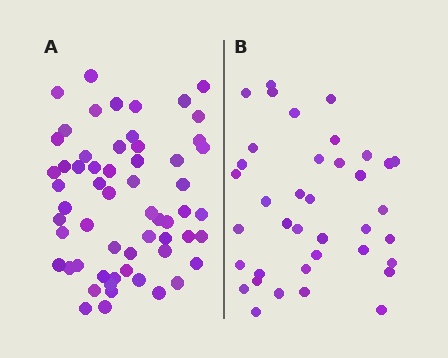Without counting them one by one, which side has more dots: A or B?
Region A (the left region) has more dots.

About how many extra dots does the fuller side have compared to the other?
Region A has approximately 20 more dots than region B.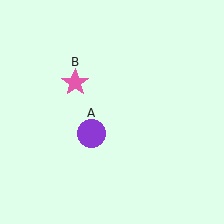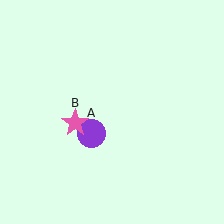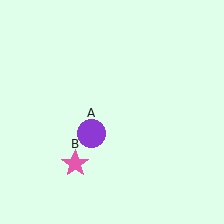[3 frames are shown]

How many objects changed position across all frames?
1 object changed position: pink star (object B).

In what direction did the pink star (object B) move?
The pink star (object B) moved down.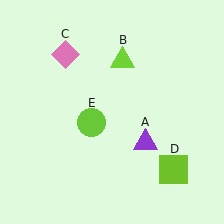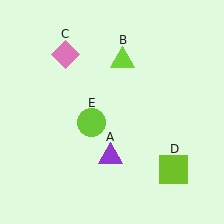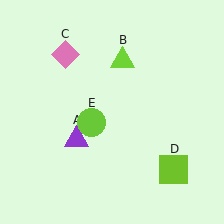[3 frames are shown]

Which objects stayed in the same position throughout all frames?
Lime triangle (object B) and pink diamond (object C) and lime square (object D) and lime circle (object E) remained stationary.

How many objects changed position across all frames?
1 object changed position: purple triangle (object A).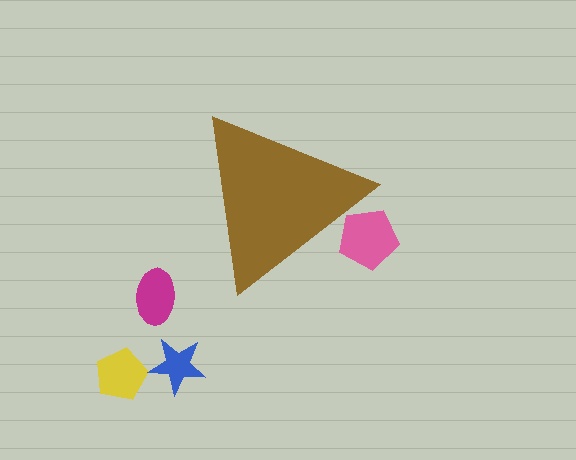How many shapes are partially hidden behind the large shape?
1 shape is partially hidden.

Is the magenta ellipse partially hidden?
No, the magenta ellipse is fully visible.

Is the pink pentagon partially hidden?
Yes, the pink pentagon is partially hidden behind the brown triangle.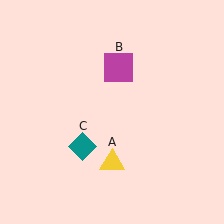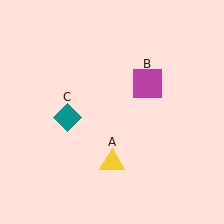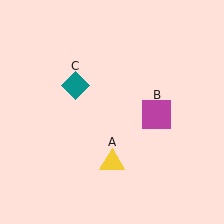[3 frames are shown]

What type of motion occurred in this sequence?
The magenta square (object B), teal diamond (object C) rotated clockwise around the center of the scene.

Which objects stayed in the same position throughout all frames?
Yellow triangle (object A) remained stationary.